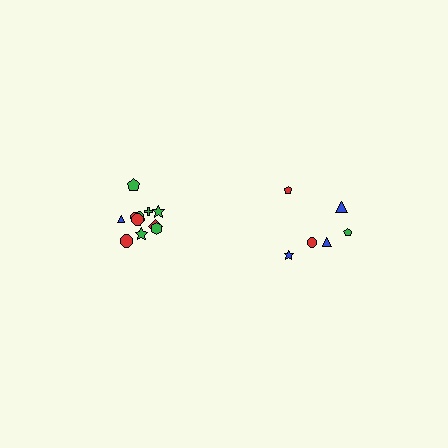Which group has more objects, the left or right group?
The left group.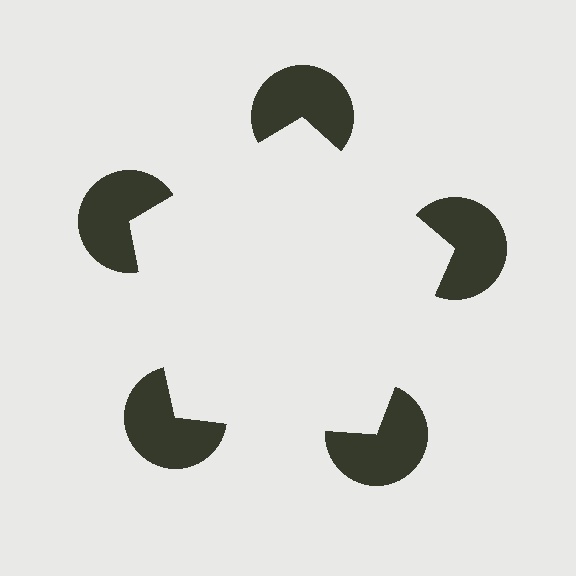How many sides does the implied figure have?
5 sides.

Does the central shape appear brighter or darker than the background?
It typically appears slightly brighter than the background, even though no actual brightness change is drawn.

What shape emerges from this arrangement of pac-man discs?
An illusory pentagon — its edges are inferred from the aligned wedge cuts in the pac-man discs, not physically drawn.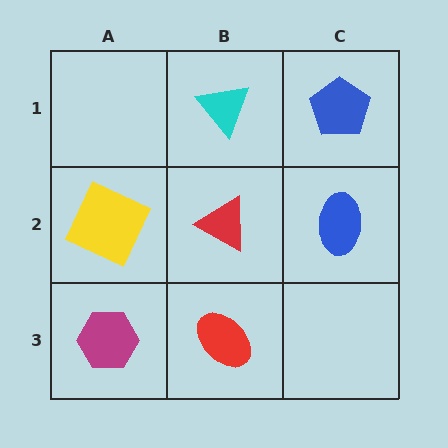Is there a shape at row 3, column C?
No, that cell is empty.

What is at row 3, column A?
A magenta hexagon.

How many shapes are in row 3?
2 shapes.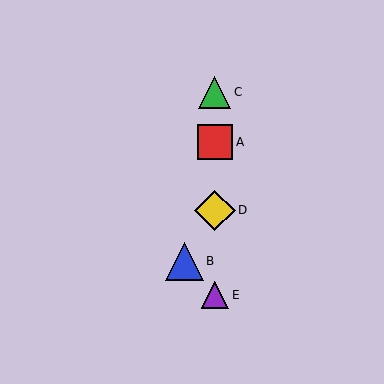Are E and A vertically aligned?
Yes, both are at x≈215.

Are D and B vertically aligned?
No, D is at x≈215 and B is at x≈184.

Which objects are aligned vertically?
Objects A, C, D, E are aligned vertically.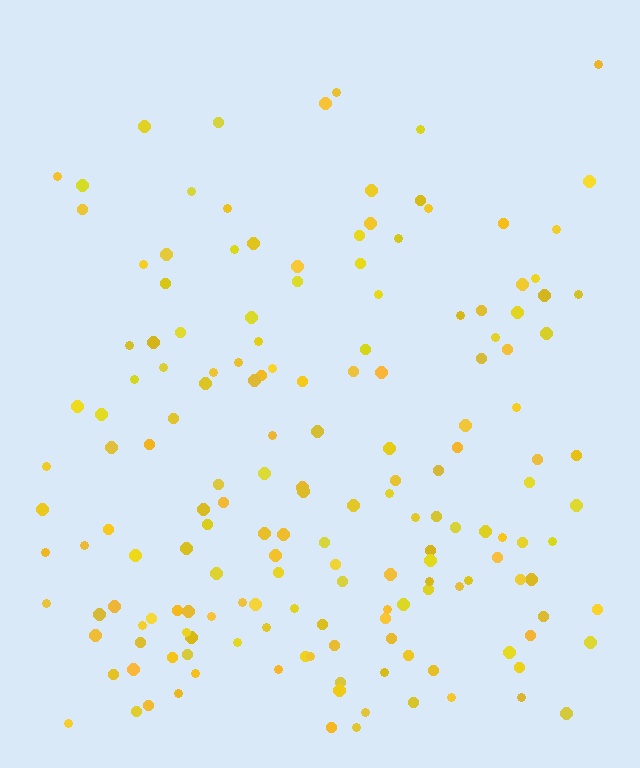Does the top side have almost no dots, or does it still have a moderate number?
Still a moderate number, just noticeably fewer than the bottom.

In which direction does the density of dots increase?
From top to bottom, with the bottom side densest.